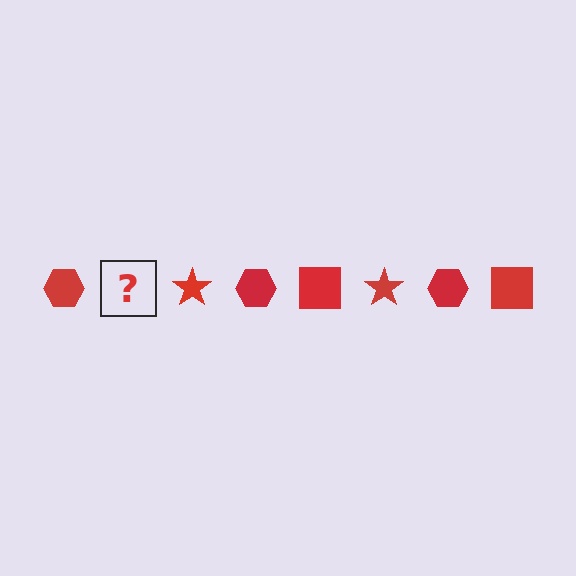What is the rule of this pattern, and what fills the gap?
The rule is that the pattern cycles through hexagon, square, star shapes in red. The gap should be filled with a red square.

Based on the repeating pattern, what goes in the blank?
The blank should be a red square.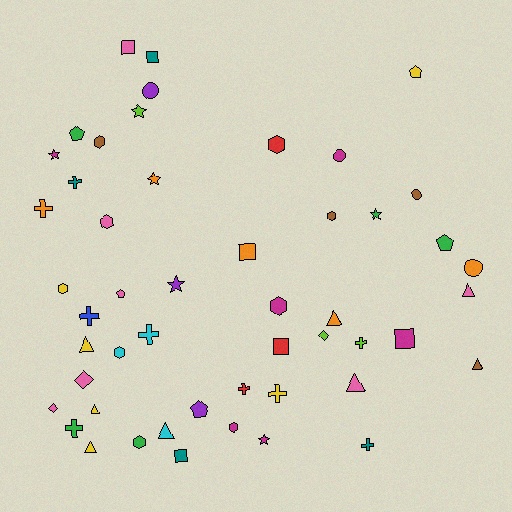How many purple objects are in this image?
There are 3 purple objects.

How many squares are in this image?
There are 6 squares.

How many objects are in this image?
There are 50 objects.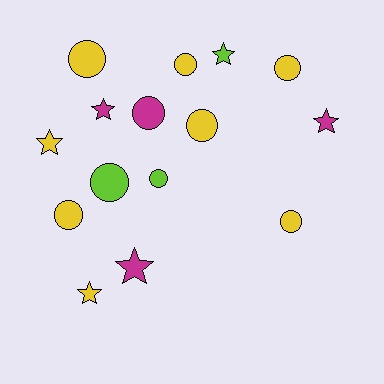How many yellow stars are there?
There are 2 yellow stars.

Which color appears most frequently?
Yellow, with 8 objects.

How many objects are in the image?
There are 15 objects.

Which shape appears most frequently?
Circle, with 9 objects.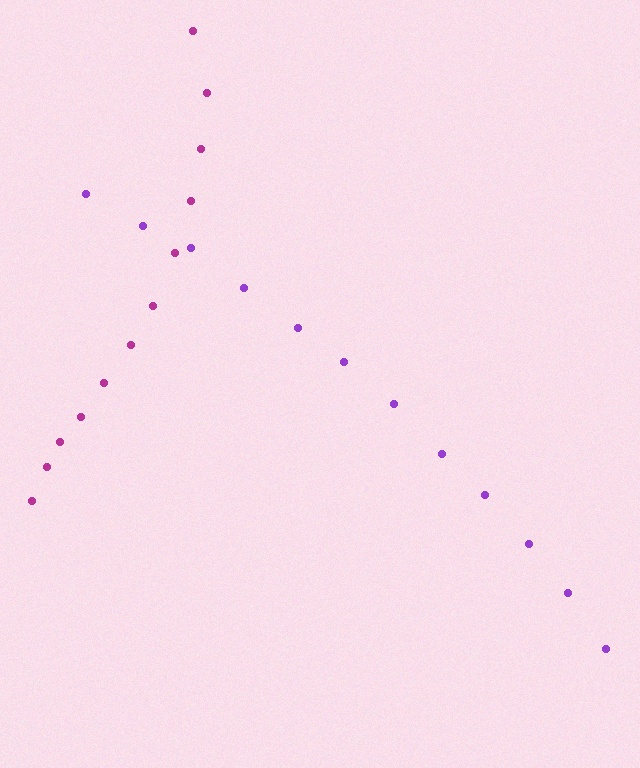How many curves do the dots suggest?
There are 2 distinct paths.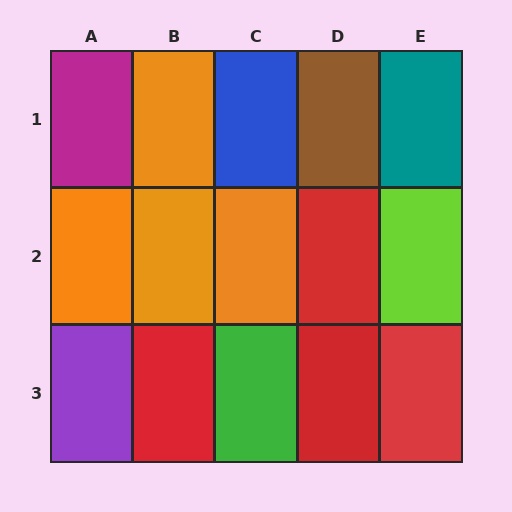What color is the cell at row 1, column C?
Blue.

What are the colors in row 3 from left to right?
Purple, red, green, red, red.